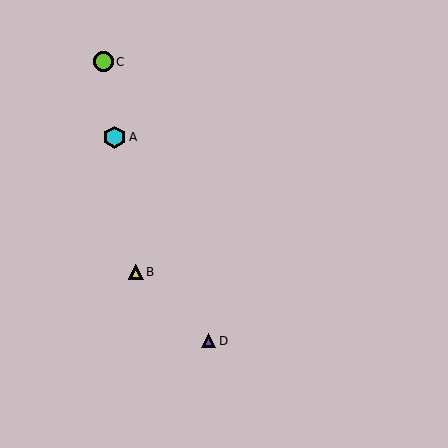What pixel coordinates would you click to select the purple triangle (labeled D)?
Click at (208, 341) to select the purple triangle D.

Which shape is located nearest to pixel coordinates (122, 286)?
The yellow triangle (labeled B) at (136, 272) is nearest to that location.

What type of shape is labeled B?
Shape B is a yellow triangle.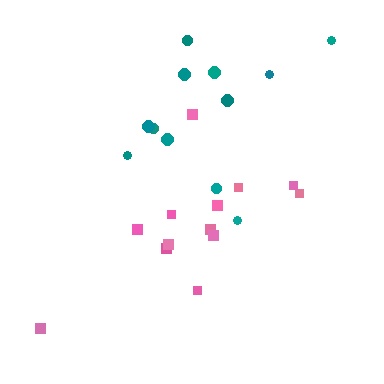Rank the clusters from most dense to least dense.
teal, pink.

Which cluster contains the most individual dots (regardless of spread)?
Pink (13).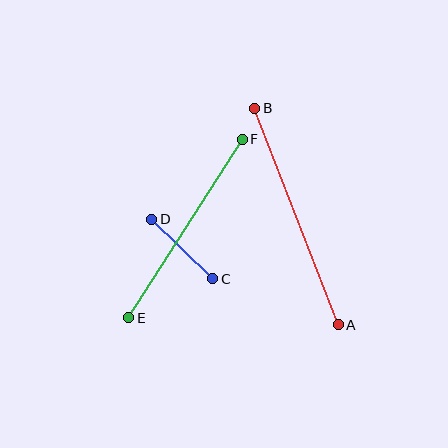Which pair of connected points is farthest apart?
Points A and B are farthest apart.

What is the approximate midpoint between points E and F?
The midpoint is at approximately (185, 228) pixels.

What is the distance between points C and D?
The distance is approximately 85 pixels.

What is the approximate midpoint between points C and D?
The midpoint is at approximately (182, 249) pixels.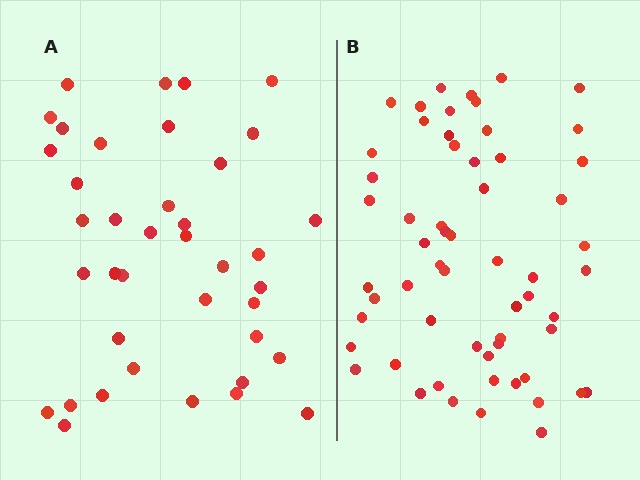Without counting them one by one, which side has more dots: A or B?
Region B (the right region) has more dots.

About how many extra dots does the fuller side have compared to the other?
Region B has approximately 20 more dots than region A.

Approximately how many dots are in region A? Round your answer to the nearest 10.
About 40 dots. (The exact count is 39, which rounds to 40.)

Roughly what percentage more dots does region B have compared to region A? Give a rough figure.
About 50% more.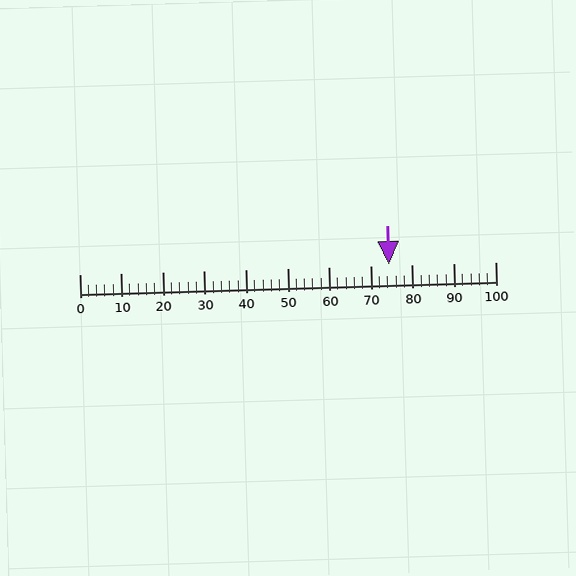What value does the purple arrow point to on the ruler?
The purple arrow points to approximately 74.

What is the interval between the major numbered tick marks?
The major tick marks are spaced 10 units apart.